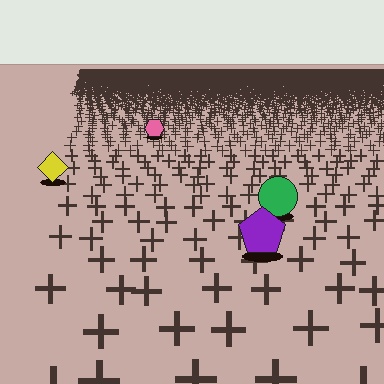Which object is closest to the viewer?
The purple pentagon is closest. The texture marks near it are larger and more spread out.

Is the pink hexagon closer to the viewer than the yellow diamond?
No. The yellow diamond is closer — you can tell from the texture gradient: the ground texture is coarser near it.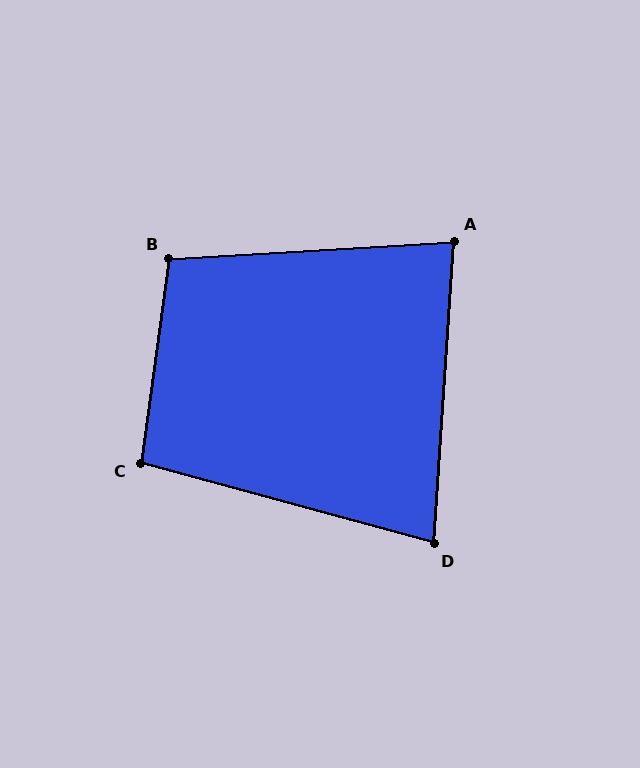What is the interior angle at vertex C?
Approximately 97 degrees (obtuse).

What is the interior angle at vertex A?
Approximately 83 degrees (acute).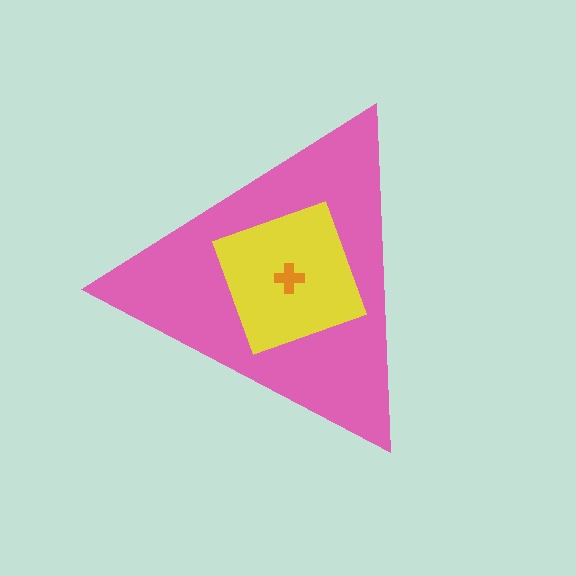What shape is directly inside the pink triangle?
The yellow square.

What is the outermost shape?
The pink triangle.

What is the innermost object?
The orange cross.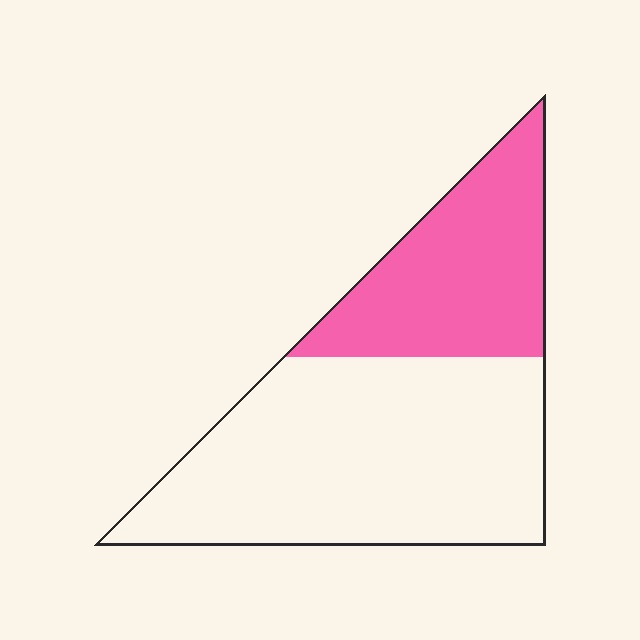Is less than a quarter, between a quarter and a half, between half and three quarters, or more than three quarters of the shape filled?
Between a quarter and a half.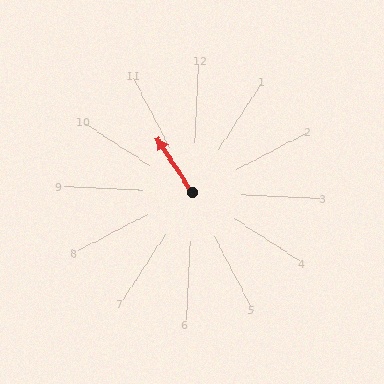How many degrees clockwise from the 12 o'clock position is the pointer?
Approximately 324 degrees.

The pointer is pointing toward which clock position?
Roughly 11 o'clock.